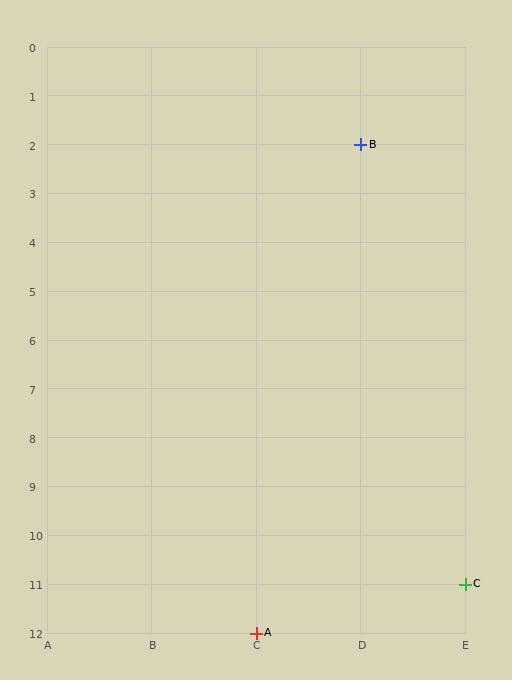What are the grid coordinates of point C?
Point C is at grid coordinates (E, 11).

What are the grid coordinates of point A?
Point A is at grid coordinates (C, 12).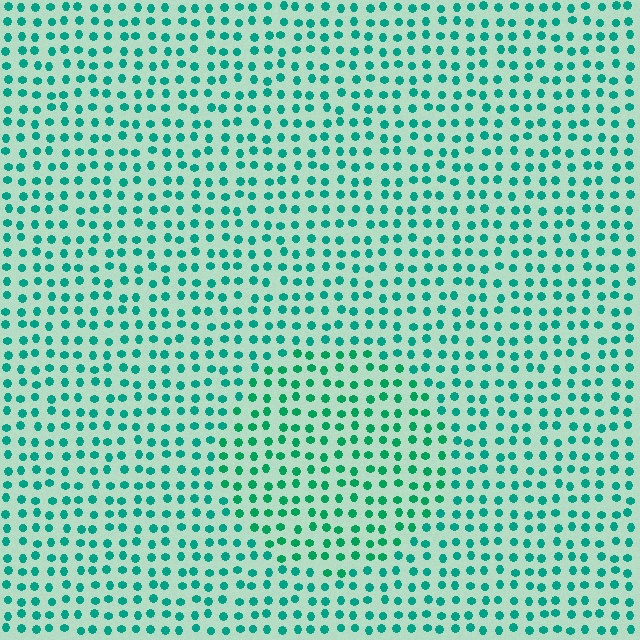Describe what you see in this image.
The image is filled with small teal elements in a uniform arrangement. A circle-shaped region is visible where the elements are tinted to a slightly different hue, forming a subtle color boundary.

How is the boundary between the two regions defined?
The boundary is defined purely by a slight shift in hue (about 17 degrees). Spacing, size, and orientation are identical on both sides.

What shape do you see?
I see a circle.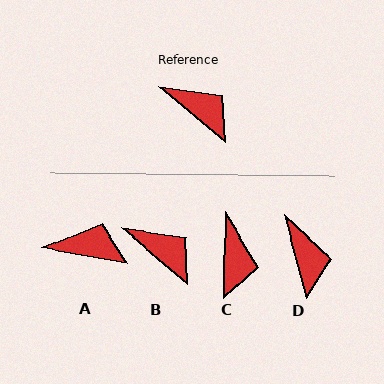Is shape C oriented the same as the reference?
No, it is off by about 50 degrees.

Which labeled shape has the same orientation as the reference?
B.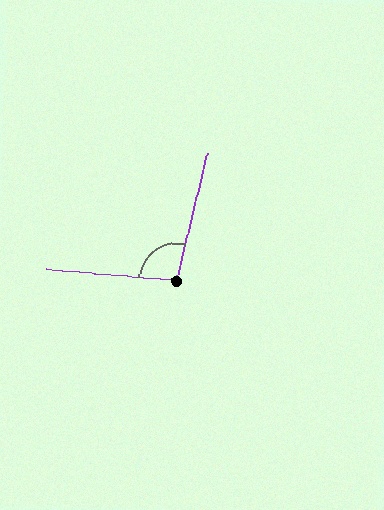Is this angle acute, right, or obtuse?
It is obtuse.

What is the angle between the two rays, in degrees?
Approximately 99 degrees.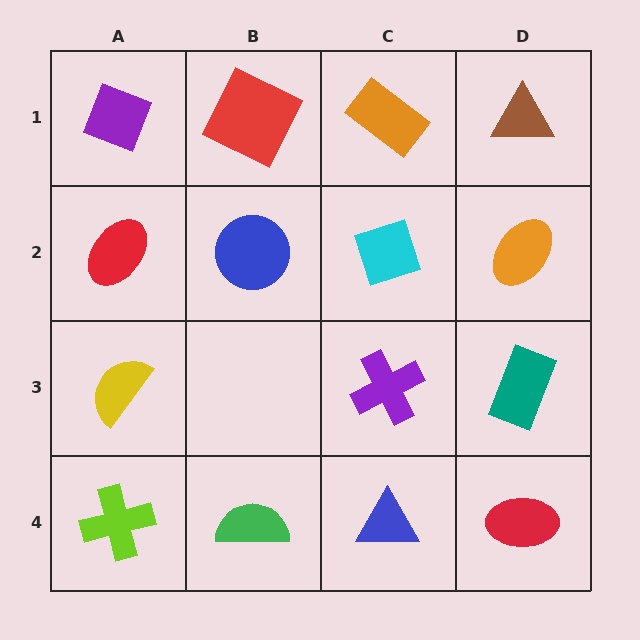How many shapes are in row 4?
4 shapes.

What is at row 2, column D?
An orange ellipse.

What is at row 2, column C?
A cyan diamond.